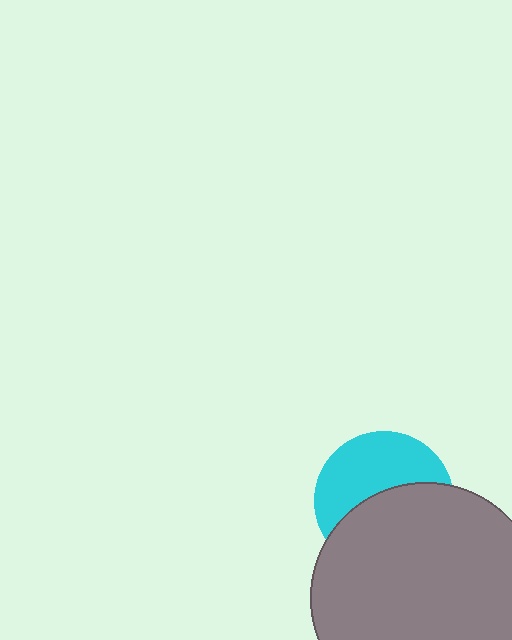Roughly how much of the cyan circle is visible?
About half of it is visible (roughly 47%).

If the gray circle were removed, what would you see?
You would see the complete cyan circle.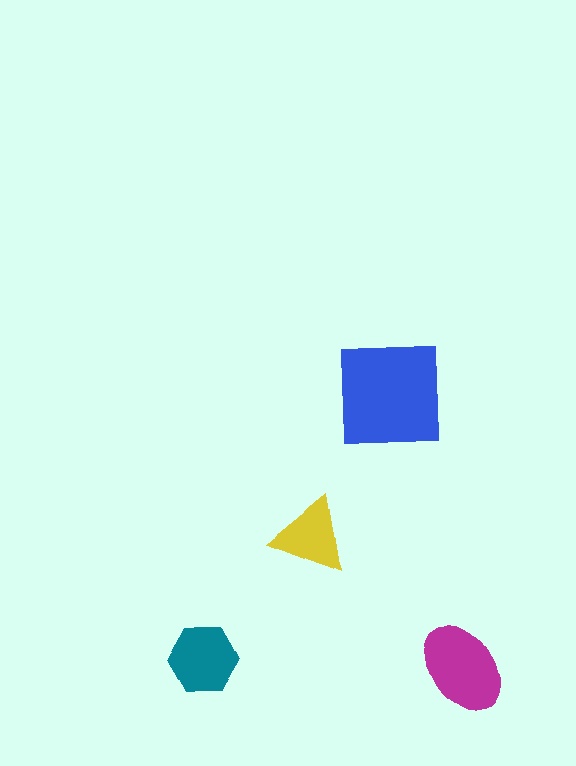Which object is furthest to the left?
The teal hexagon is leftmost.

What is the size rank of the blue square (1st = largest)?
1st.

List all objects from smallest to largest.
The yellow triangle, the teal hexagon, the magenta ellipse, the blue square.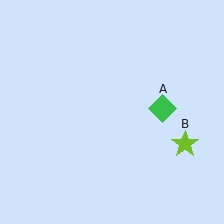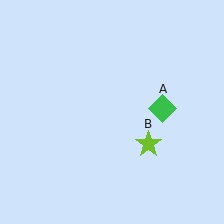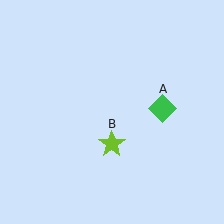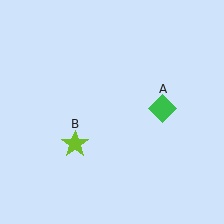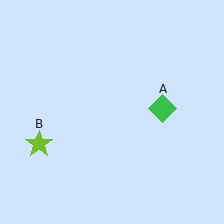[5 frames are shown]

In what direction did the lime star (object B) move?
The lime star (object B) moved left.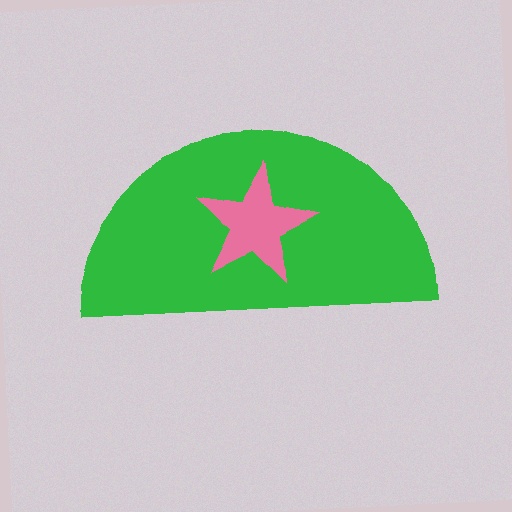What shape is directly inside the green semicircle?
The pink star.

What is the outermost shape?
The green semicircle.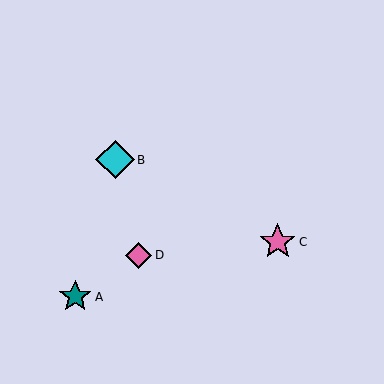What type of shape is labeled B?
Shape B is a cyan diamond.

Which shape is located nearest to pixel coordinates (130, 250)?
The pink diamond (labeled D) at (139, 255) is nearest to that location.